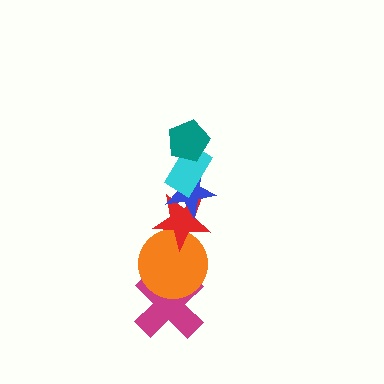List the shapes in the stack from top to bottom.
From top to bottom: the teal pentagon, the cyan rectangle, the blue star, the red star, the orange circle, the magenta cross.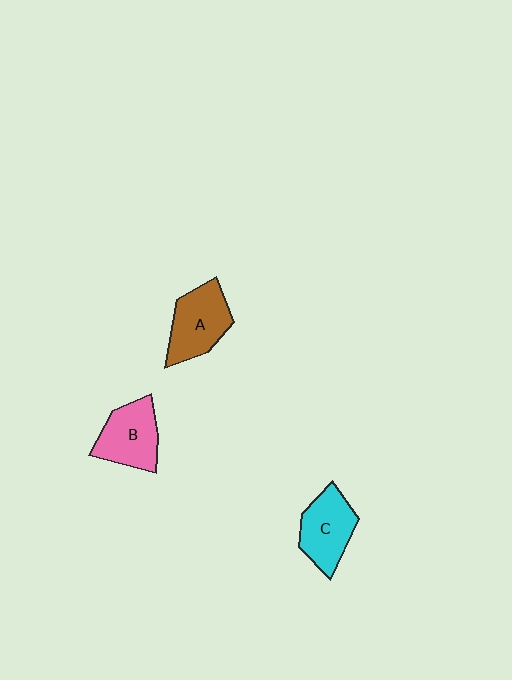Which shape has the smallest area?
Shape C (cyan).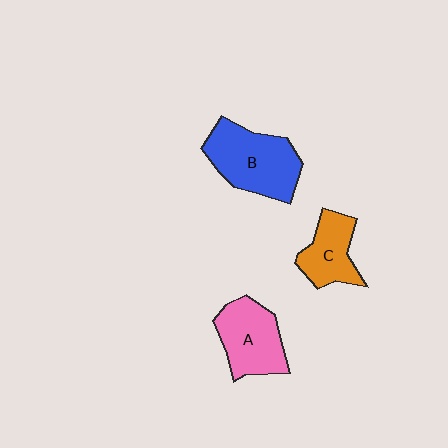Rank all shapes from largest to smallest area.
From largest to smallest: B (blue), A (pink), C (orange).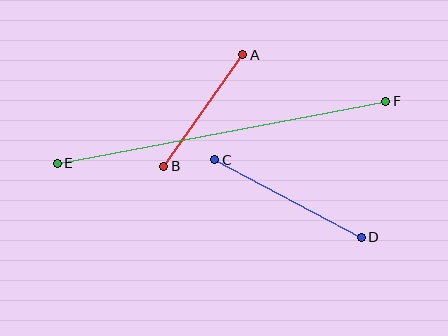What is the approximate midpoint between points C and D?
The midpoint is at approximately (288, 198) pixels.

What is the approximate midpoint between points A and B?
The midpoint is at approximately (203, 110) pixels.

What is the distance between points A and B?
The distance is approximately 136 pixels.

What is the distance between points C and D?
The distance is approximately 166 pixels.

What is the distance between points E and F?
The distance is approximately 334 pixels.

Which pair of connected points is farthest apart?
Points E and F are farthest apart.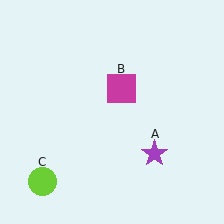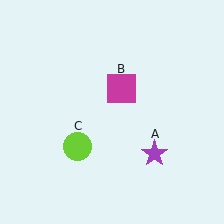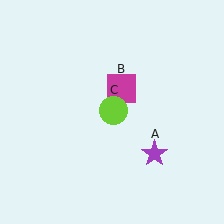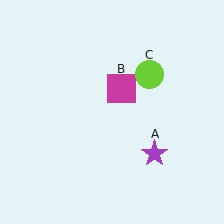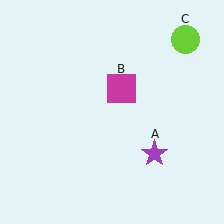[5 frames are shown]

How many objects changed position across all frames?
1 object changed position: lime circle (object C).